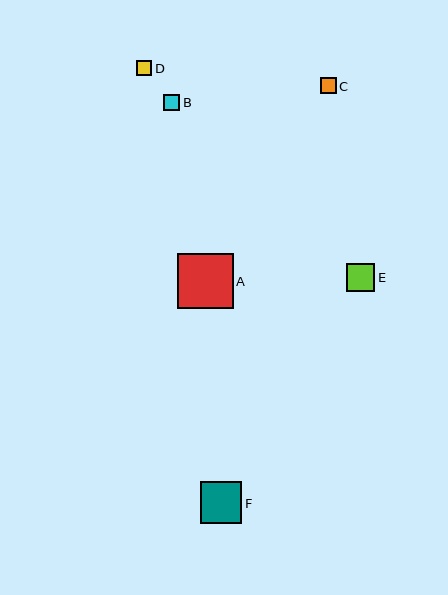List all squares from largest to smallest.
From largest to smallest: A, F, E, B, C, D.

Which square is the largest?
Square A is the largest with a size of approximately 56 pixels.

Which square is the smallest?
Square D is the smallest with a size of approximately 15 pixels.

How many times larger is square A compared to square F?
Square A is approximately 1.3 times the size of square F.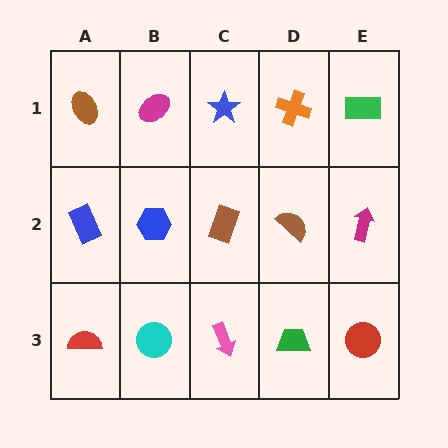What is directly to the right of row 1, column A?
A magenta ellipse.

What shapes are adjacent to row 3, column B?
A blue hexagon (row 2, column B), a red semicircle (row 3, column A), a pink arrow (row 3, column C).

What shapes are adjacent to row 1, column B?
A blue hexagon (row 2, column B), a brown ellipse (row 1, column A), a blue star (row 1, column C).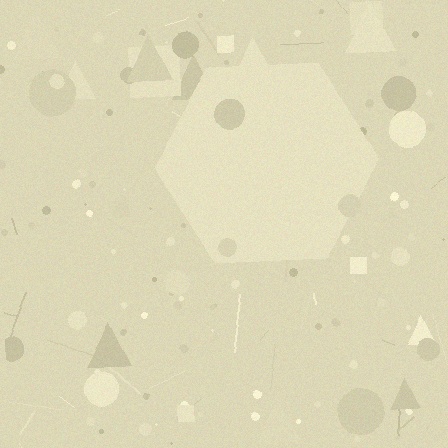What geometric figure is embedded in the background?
A hexagon is embedded in the background.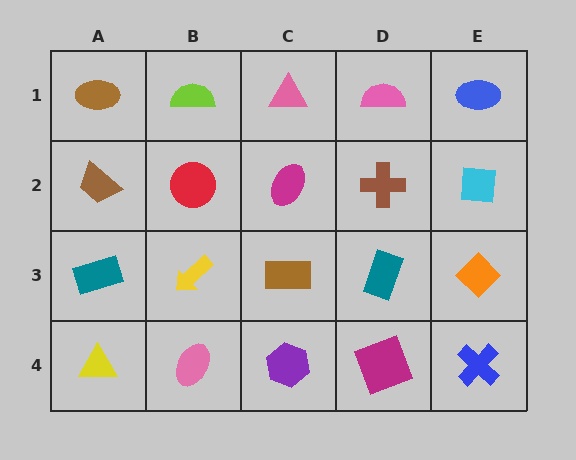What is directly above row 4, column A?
A teal rectangle.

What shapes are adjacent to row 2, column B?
A lime semicircle (row 1, column B), a yellow arrow (row 3, column B), a brown trapezoid (row 2, column A), a magenta ellipse (row 2, column C).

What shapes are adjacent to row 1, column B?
A red circle (row 2, column B), a brown ellipse (row 1, column A), a pink triangle (row 1, column C).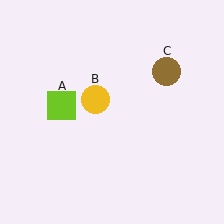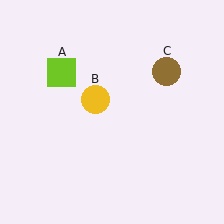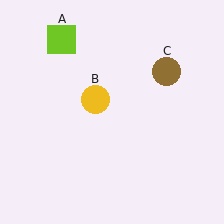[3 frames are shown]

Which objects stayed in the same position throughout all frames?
Yellow circle (object B) and brown circle (object C) remained stationary.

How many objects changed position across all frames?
1 object changed position: lime square (object A).